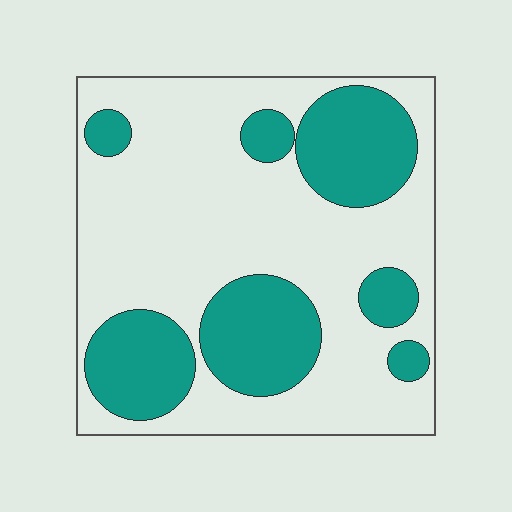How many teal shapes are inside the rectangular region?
7.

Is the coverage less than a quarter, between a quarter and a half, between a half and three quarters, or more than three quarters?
Between a quarter and a half.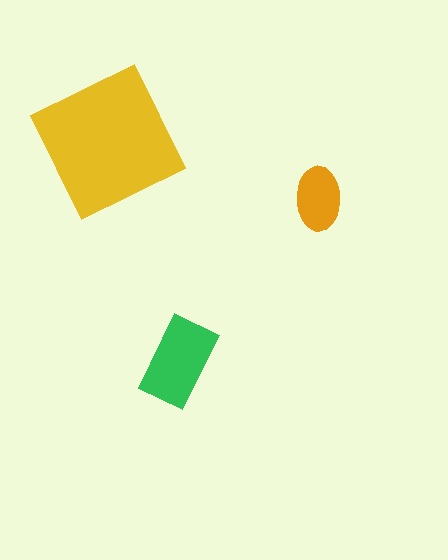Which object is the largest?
The yellow square.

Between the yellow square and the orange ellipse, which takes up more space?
The yellow square.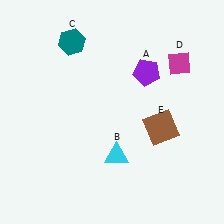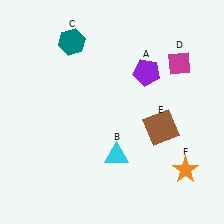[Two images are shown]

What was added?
An orange star (F) was added in Image 2.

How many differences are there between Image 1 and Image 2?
There is 1 difference between the two images.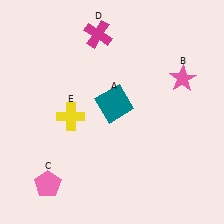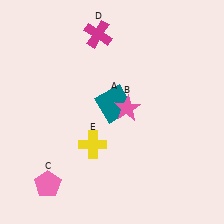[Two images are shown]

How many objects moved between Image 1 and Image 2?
2 objects moved between the two images.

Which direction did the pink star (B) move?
The pink star (B) moved left.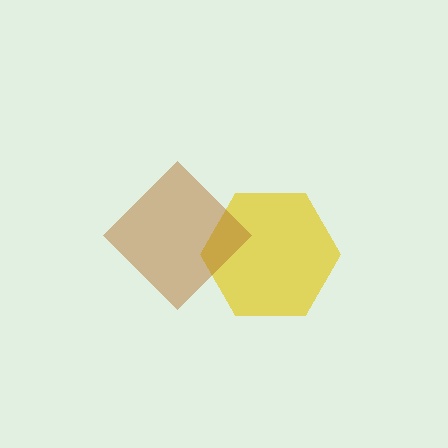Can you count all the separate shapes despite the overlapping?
Yes, there are 2 separate shapes.